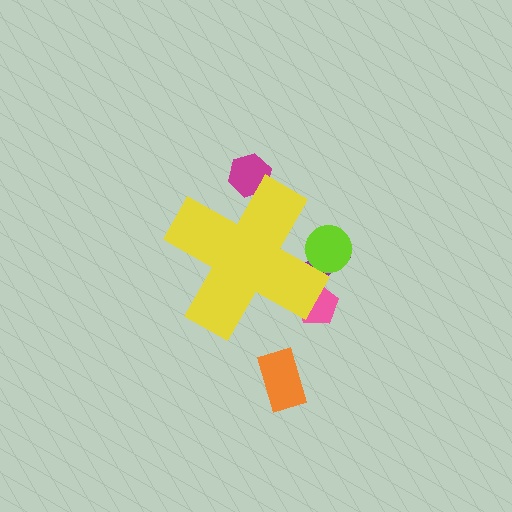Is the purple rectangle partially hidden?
Yes, the purple rectangle is partially hidden behind the yellow cross.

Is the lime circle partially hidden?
Yes, the lime circle is partially hidden behind the yellow cross.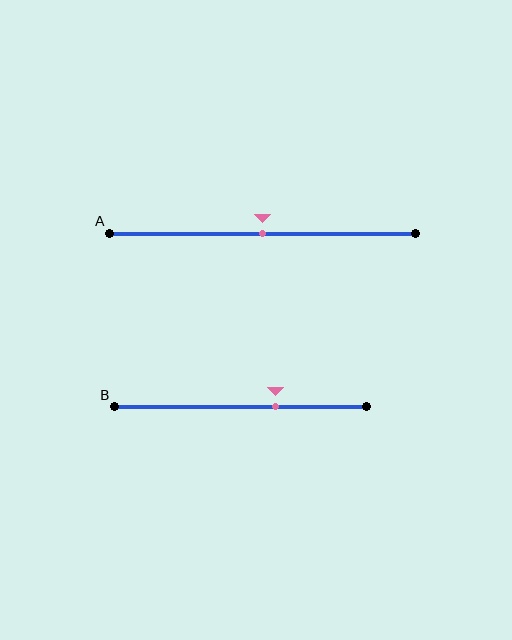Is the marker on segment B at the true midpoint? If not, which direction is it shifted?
No, the marker on segment B is shifted to the right by about 14% of the segment length.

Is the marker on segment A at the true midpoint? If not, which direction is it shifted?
Yes, the marker on segment A is at the true midpoint.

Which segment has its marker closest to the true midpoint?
Segment A has its marker closest to the true midpoint.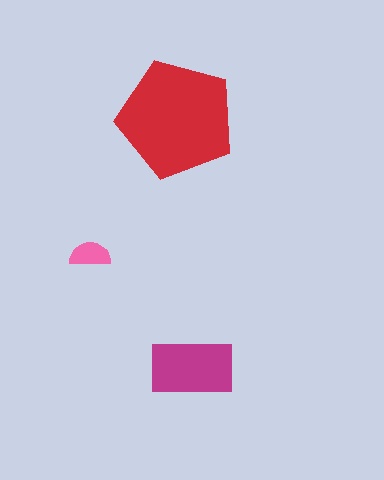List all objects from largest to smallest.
The red pentagon, the magenta rectangle, the pink semicircle.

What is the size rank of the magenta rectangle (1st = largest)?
2nd.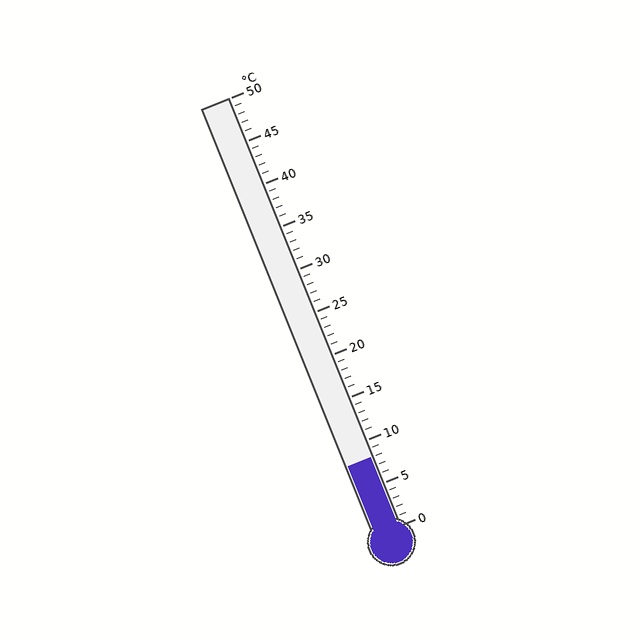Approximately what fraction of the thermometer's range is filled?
The thermometer is filled to approximately 15% of its range.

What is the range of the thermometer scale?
The thermometer scale ranges from 0°C to 50°C.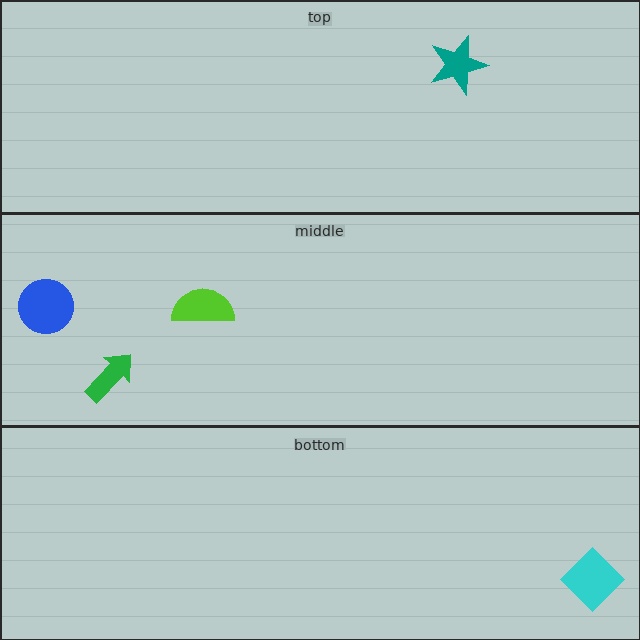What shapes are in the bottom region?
The cyan diamond.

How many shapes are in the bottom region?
1.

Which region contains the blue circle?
The middle region.